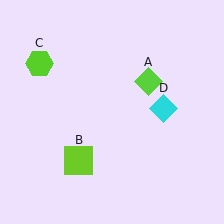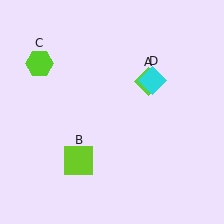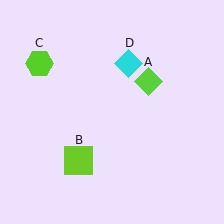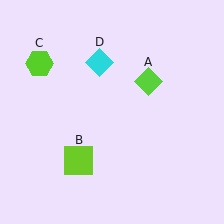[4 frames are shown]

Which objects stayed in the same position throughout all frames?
Lime diamond (object A) and lime square (object B) and lime hexagon (object C) remained stationary.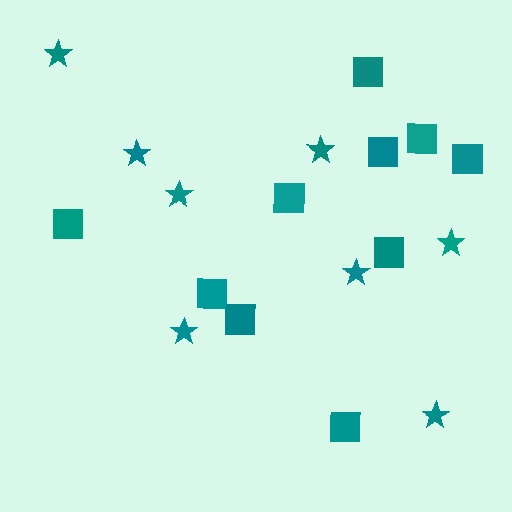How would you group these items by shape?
There are 2 groups: one group of stars (8) and one group of squares (10).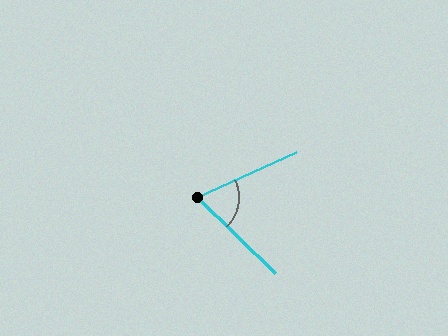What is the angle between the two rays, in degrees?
Approximately 69 degrees.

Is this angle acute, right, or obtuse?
It is acute.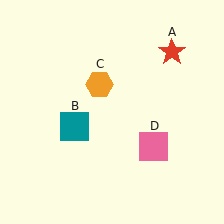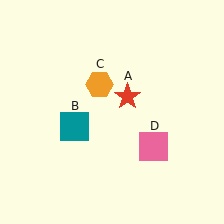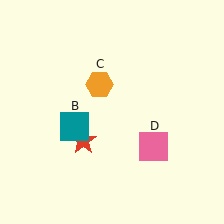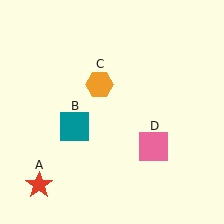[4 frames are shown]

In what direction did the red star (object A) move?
The red star (object A) moved down and to the left.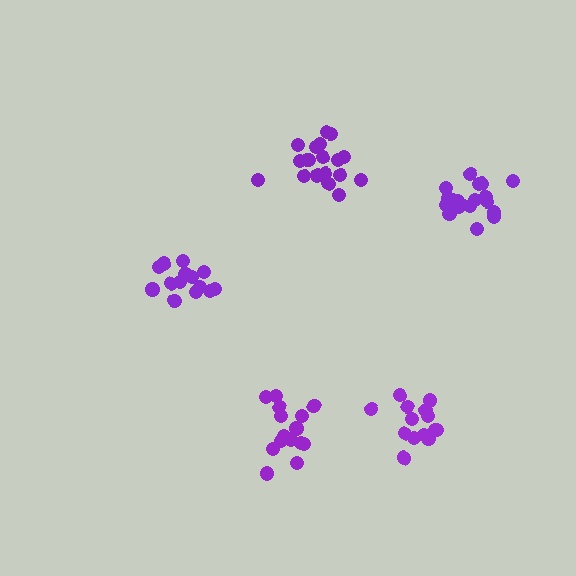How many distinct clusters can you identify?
There are 5 distinct clusters.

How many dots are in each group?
Group 1: 15 dots, Group 2: 19 dots, Group 3: 19 dots, Group 4: 14 dots, Group 5: 15 dots (82 total).